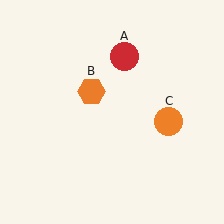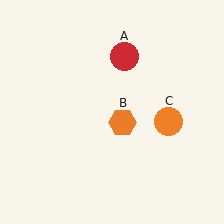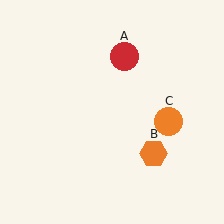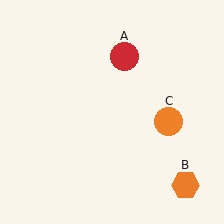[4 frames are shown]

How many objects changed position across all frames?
1 object changed position: orange hexagon (object B).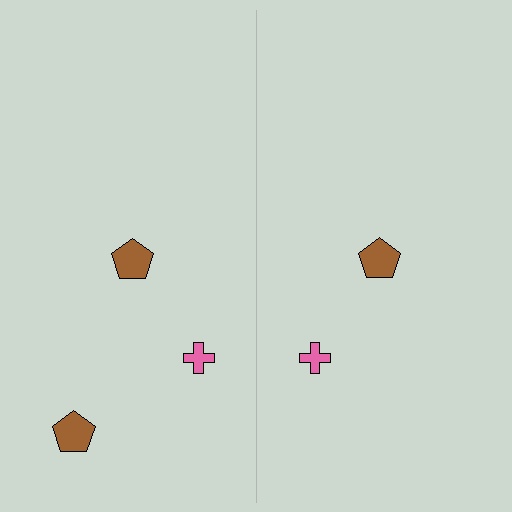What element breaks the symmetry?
A brown pentagon is missing from the right side.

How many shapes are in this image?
There are 5 shapes in this image.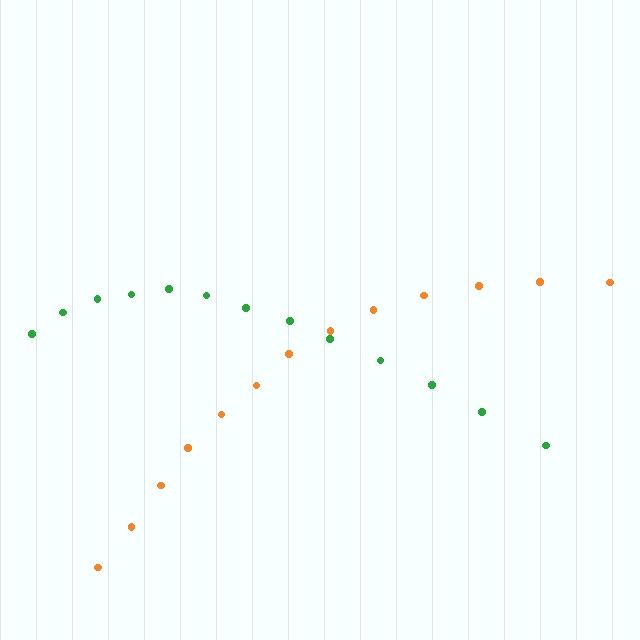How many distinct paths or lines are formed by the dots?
There are 2 distinct paths.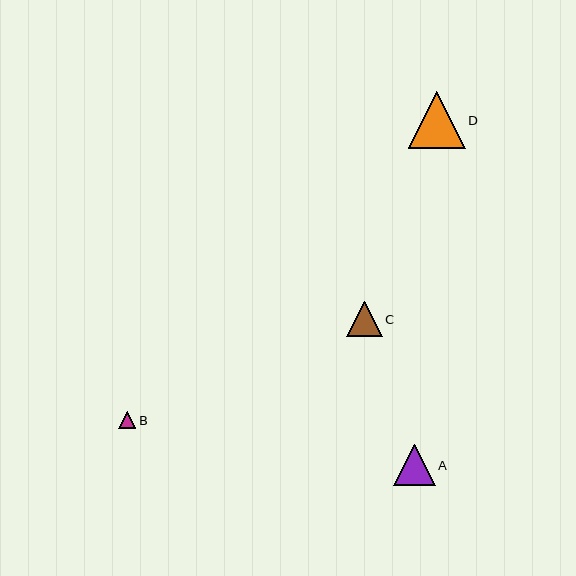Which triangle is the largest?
Triangle D is the largest with a size of approximately 57 pixels.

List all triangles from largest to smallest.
From largest to smallest: D, A, C, B.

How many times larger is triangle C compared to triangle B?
Triangle C is approximately 2.2 times the size of triangle B.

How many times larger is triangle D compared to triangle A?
Triangle D is approximately 1.4 times the size of triangle A.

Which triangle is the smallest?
Triangle B is the smallest with a size of approximately 17 pixels.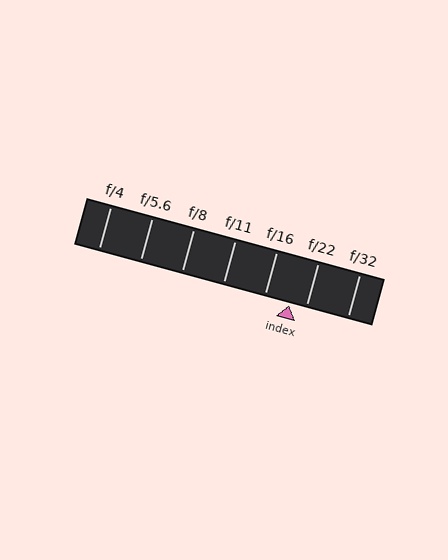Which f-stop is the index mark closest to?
The index mark is closest to f/22.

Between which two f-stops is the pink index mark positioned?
The index mark is between f/16 and f/22.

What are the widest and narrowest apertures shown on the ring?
The widest aperture shown is f/4 and the narrowest is f/32.